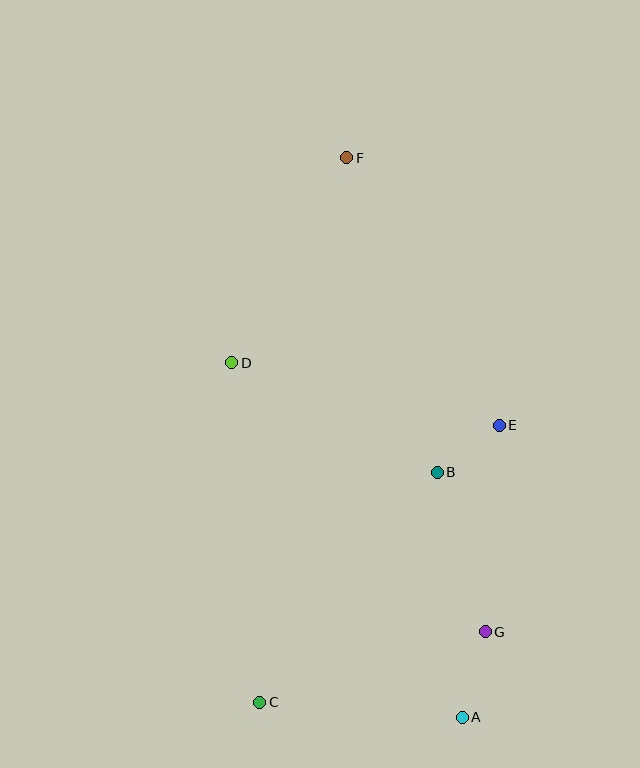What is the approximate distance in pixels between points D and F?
The distance between D and F is approximately 235 pixels.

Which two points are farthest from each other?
Points A and F are farthest from each other.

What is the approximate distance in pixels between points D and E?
The distance between D and E is approximately 275 pixels.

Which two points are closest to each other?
Points B and E are closest to each other.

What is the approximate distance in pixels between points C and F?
The distance between C and F is approximately 552 pixels.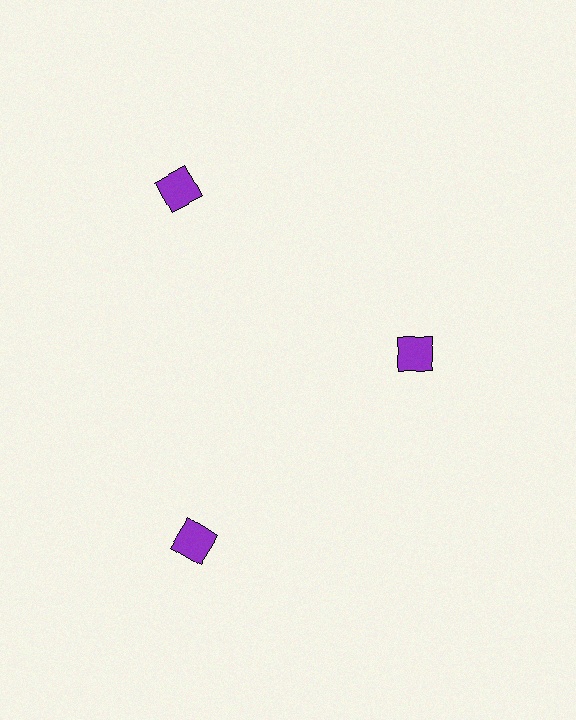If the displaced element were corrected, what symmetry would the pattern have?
It would have 3-fold rotational symmetry — the pattern would map onto itself every 120 degrees.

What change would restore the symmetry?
The symmetry would be restored by moving it outward, back onto the ring so that all 3 diamonds sit at equal angles and equal distance from the center.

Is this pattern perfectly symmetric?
No. The 3 purple diamonds are arranged in a ring, but one element near the 3 o'clock position is pulled inward toward the center, breaking the 3-fold rotational symmetry.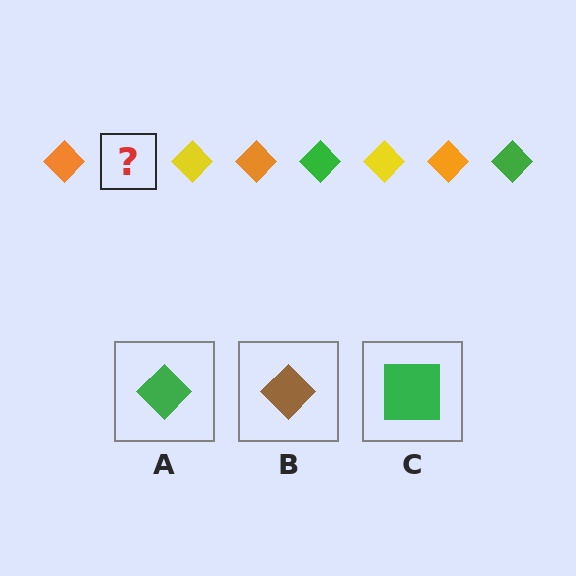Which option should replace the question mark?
Option A.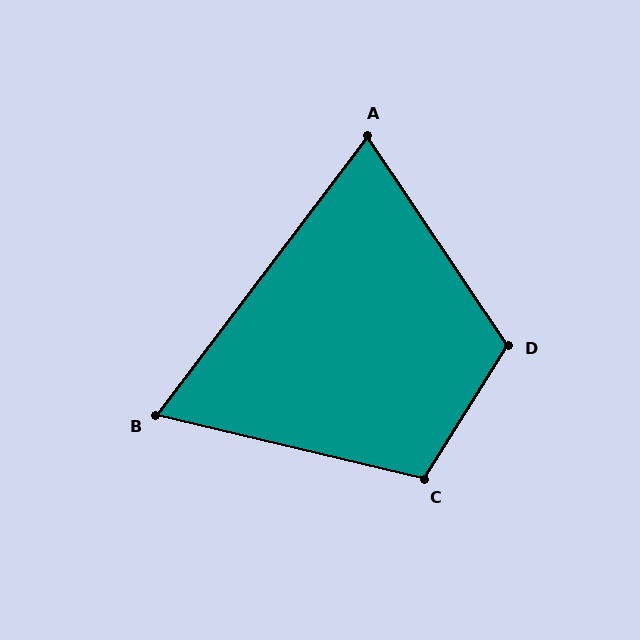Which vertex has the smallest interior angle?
B, at approximately 66 degrees.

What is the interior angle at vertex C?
Approximately 109 degrees (obtuse).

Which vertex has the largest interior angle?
D, at approximately 114 degrees.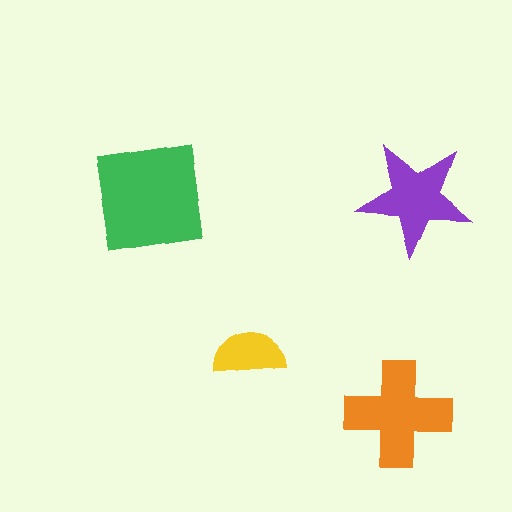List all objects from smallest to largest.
The yellow semicircle, the purple star, the orange cross, the green square.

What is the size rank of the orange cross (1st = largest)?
2nd.